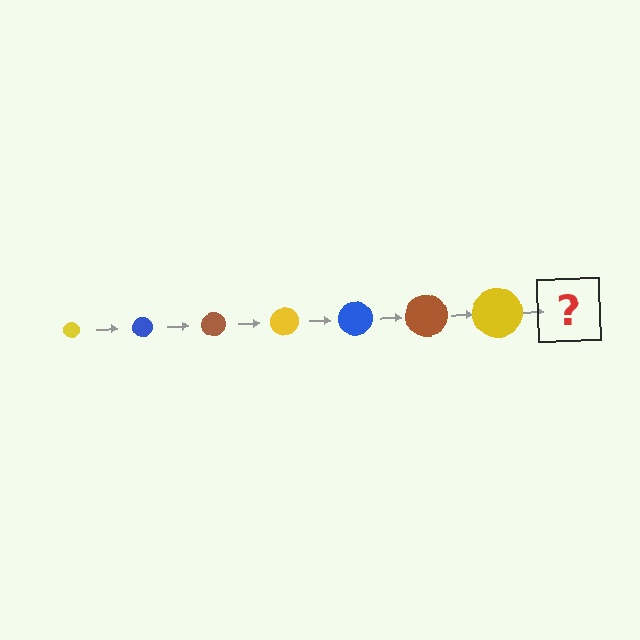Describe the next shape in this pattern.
It should be a blue circle, larger than the previous one.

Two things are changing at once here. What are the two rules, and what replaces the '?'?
The two rules are that the circle grows larger each step and the color cycles through yellow, blue, and brown. The '?' should be a blue circle, larger than the previous one.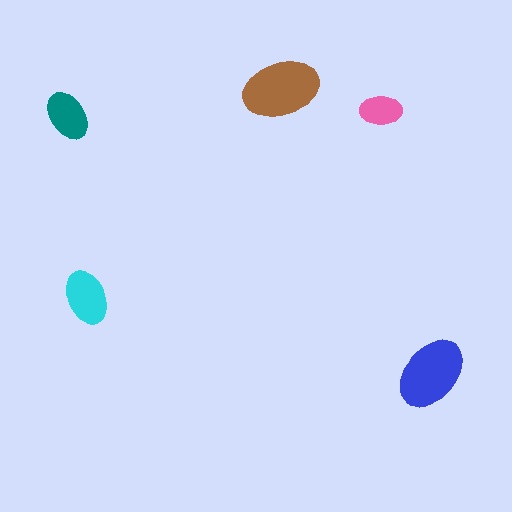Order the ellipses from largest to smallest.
the brown one, the blue one, the cyan one, the teal one, the pink one.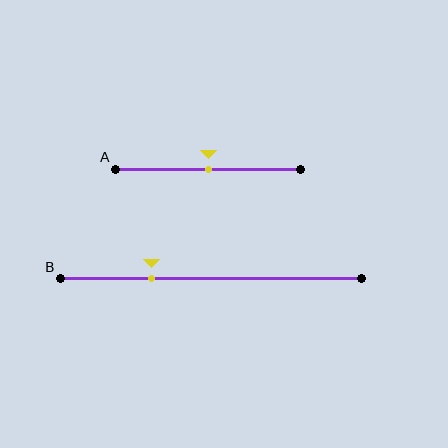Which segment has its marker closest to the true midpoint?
Segment A has its marker closest to the true midpoint.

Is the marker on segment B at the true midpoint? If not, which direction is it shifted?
No, the marker on segment B is shifted to the left by about 20% of the segment length.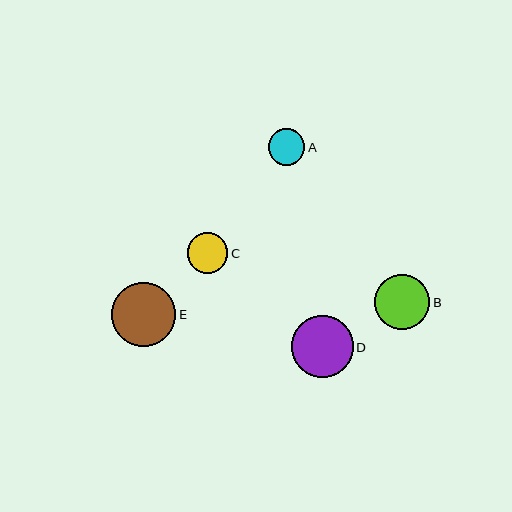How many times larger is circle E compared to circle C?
Circle E is approximately 1.6 times the size of circle C.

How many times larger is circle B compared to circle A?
Circle B is approximately 1.5 times the size of circle A.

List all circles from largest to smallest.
From largest to smallest: E, D, B, C, A.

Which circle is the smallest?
Circle A is the smallest with a size of approximately 37 pixels.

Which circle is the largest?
Circle E is the largest with a size of approximately 64 pixels.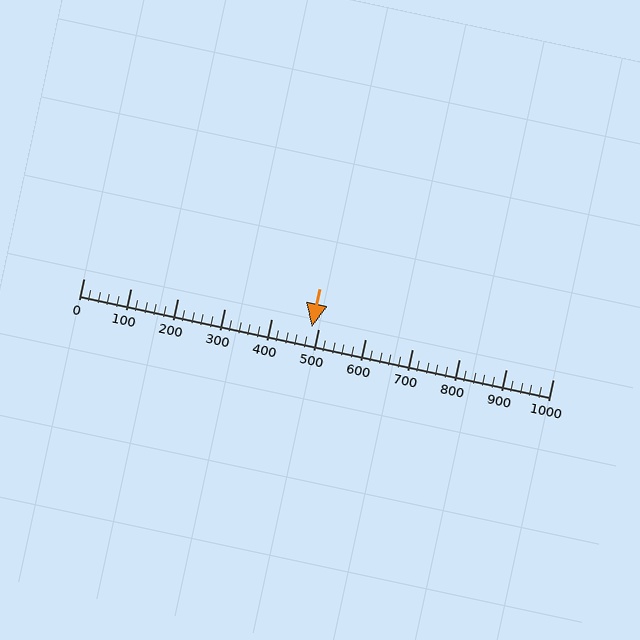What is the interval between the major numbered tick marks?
The major tick marks are spaced 100 units apart.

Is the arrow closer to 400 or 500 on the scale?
The arrow is closer to 500.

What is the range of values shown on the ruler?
The ruler shows values from 0 to 1000.